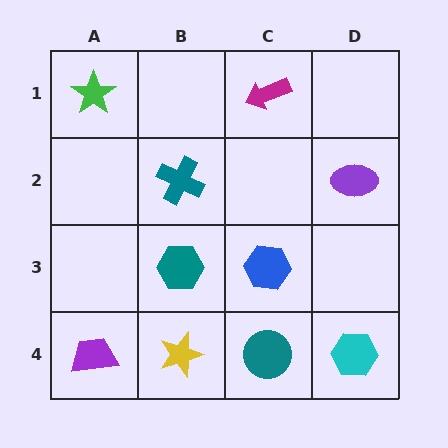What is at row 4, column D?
A cyan hexagon.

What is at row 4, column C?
A teal circle.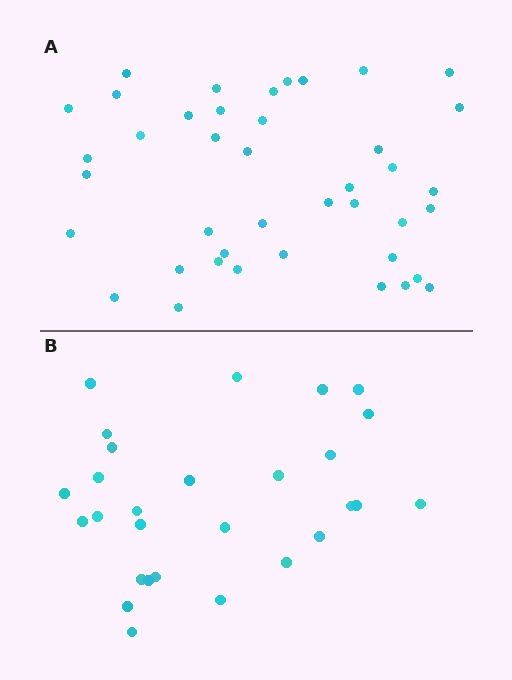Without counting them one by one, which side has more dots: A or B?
Region A (the top region) has more dots.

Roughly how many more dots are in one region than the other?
Region A has approximately 15 more dots than region B.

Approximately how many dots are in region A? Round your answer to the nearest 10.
About 40 dots. (The exact count is 41, which rounds to 40.)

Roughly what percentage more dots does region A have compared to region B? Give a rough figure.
About 45% more.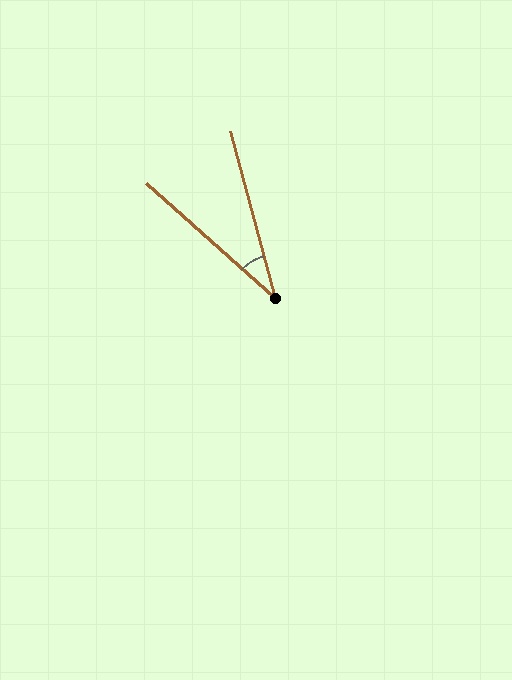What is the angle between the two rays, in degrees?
Approximately 33 degrees.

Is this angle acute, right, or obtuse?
It is acute.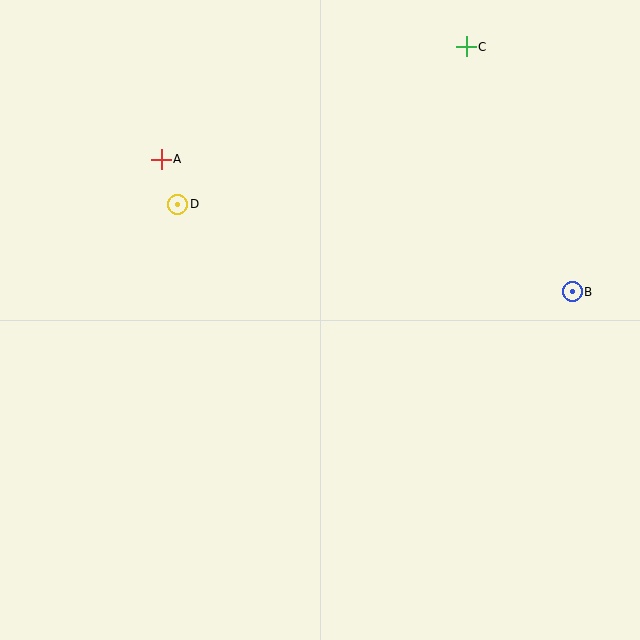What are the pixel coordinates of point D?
Point D is at (178, 204).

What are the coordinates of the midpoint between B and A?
The midpoint between B and A is at (367, 226).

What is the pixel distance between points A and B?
The distance between A and B is 432 pixels.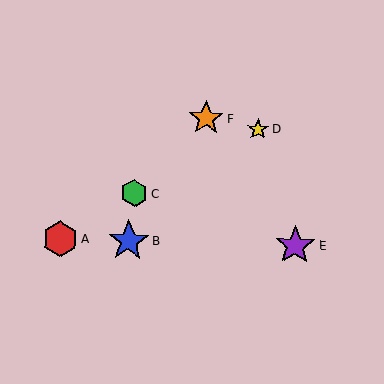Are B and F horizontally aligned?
No, B is at y≈241 and F is at y≈118.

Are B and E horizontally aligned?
Yes, both are at y≈241.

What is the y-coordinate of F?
Object F is at y≈118.